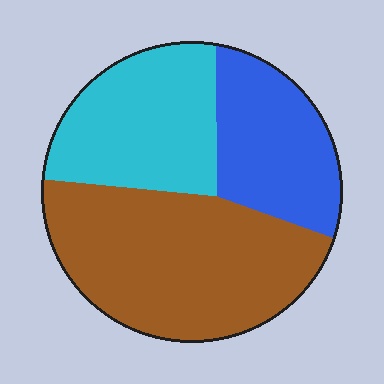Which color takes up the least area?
Blue, at roughly 25%.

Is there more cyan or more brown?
Brown.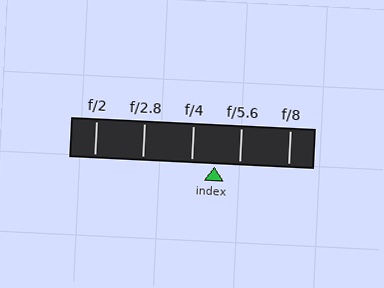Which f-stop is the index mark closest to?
The index mark is closest to f/4.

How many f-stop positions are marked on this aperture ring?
There are 5 f-stop positions marked.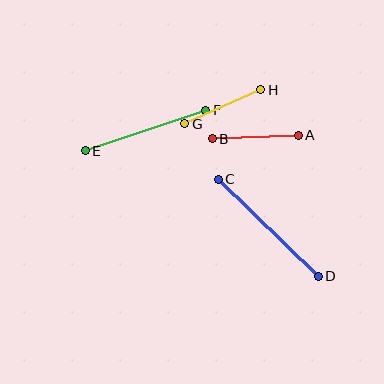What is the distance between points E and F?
The distance is approximately 127 pixels.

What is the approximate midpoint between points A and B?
The midpoint is at approximately (255, 137) pixels.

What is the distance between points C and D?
The distance is approximately 139 pixels.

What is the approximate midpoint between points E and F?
The midpoint is at approximately (145, 130) pixels.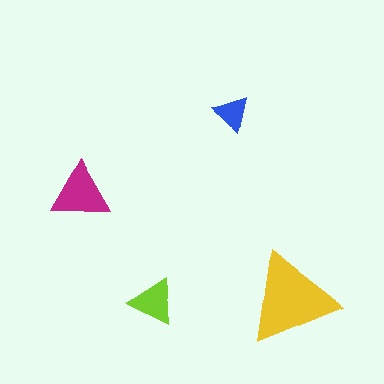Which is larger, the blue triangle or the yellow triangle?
The yellow one.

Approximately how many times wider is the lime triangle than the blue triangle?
About 1.5 times wider.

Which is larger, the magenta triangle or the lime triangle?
The magenta one.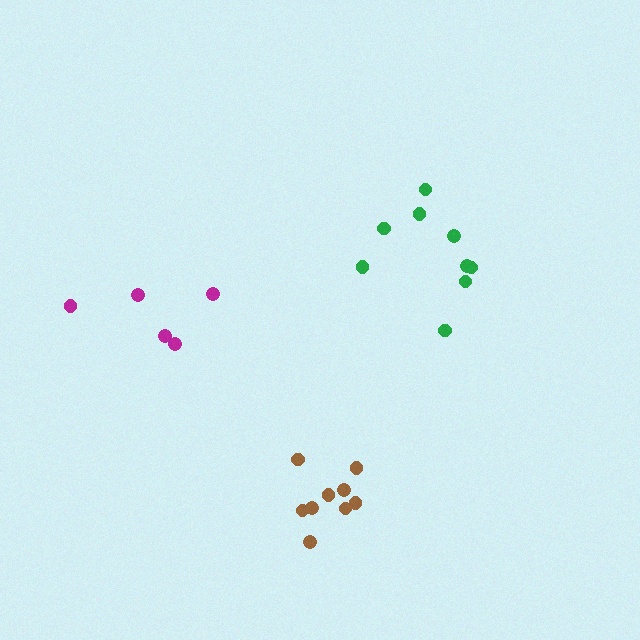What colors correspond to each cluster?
The clusters are colored: green, magenta, brown.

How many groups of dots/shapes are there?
There are 3 groups.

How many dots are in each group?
Group 1: 9 dots, Group 2: 5 dots, Group 3: 9 dots (23 total).